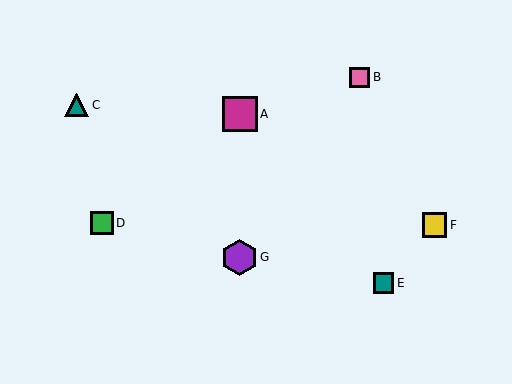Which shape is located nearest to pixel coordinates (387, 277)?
The teal square (labeled E) at (383, 283) is nearest to that location.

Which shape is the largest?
The purple hexagon (labeled G) is the largest.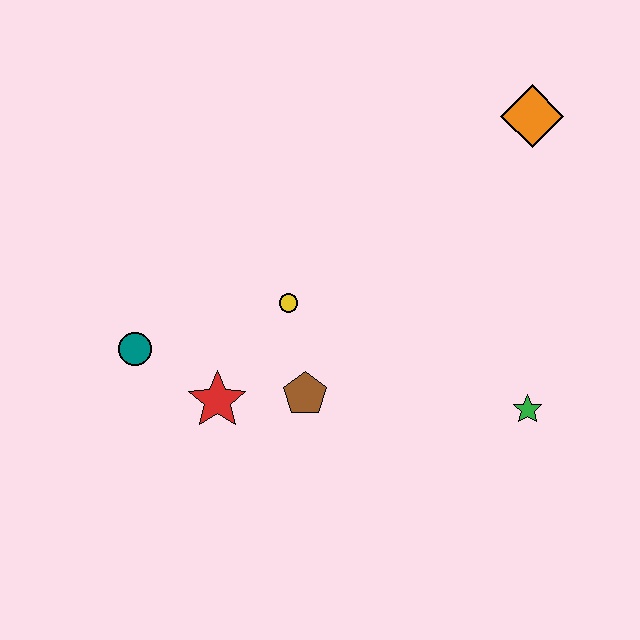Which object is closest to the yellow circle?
The brown pentagon is closest to the yellow circle.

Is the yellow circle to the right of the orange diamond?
No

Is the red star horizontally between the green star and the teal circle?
Yes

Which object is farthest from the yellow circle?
The orange diamond is farthest from the yellow circle.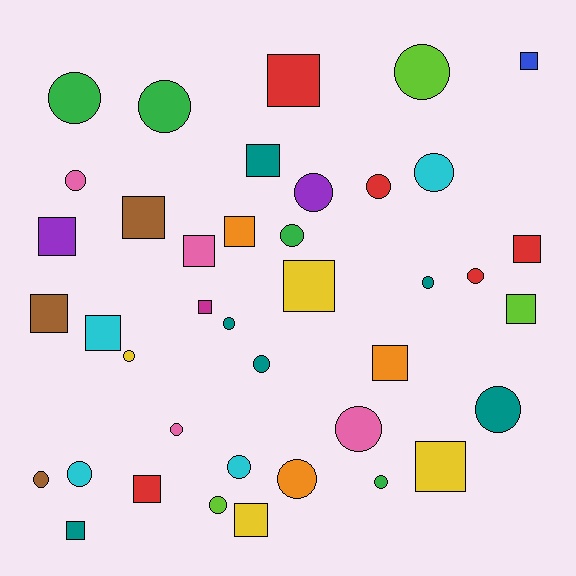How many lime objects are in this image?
There are 3 lime objects.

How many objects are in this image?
There are 40 objects.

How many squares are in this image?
There are 18 squares.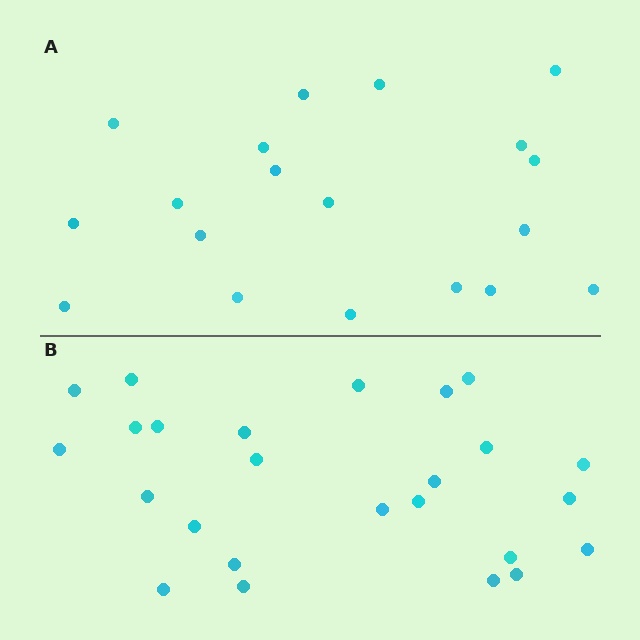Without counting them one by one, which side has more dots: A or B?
Region B (the bottom region) has more dots.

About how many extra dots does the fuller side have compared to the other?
Region B has about 6 more dots than region A.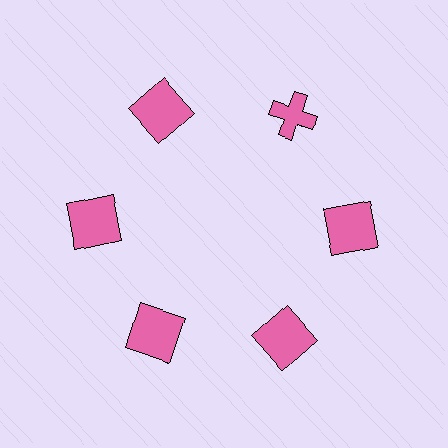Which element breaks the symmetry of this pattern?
The pink cross at roughly the 1 o'clock position breaks the symmetry. All other shapes are pink squares.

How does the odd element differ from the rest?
It has a different shape: cross instead of square.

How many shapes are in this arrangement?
There are 6 shapes arranged in a ring pattern.